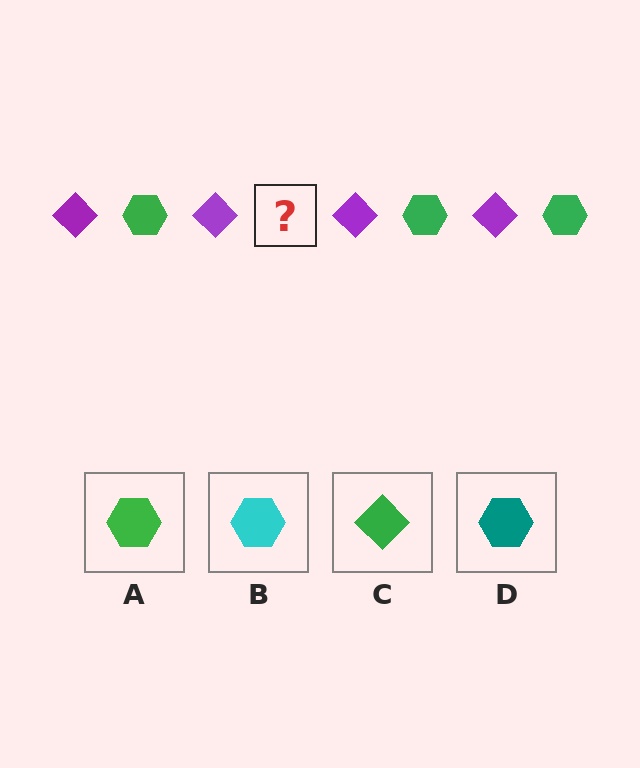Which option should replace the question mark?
Option A.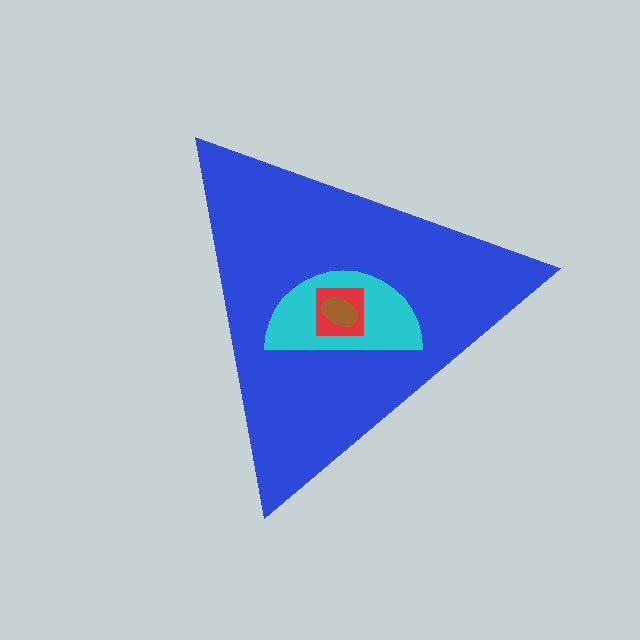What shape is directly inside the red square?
The brown ellipse.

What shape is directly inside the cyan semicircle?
The red square.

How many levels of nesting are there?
4.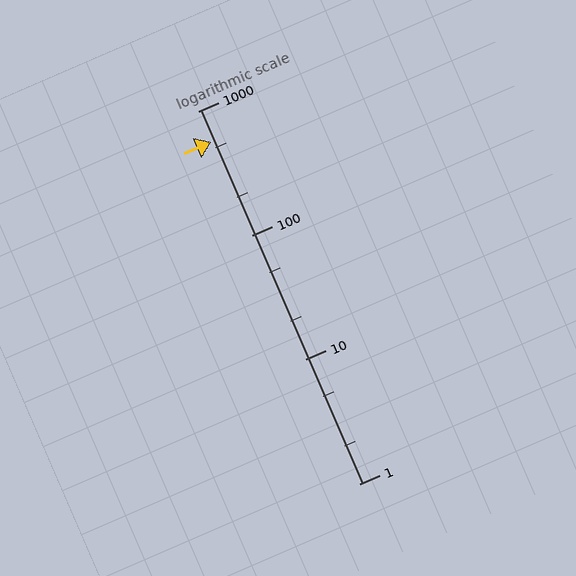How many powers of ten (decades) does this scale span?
The scale spans 3 decades, from 1 to 1000.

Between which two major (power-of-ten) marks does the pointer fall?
The pointer is between 100 and 1000.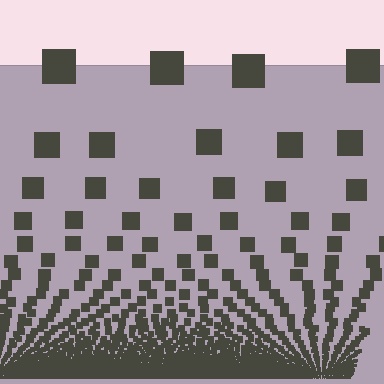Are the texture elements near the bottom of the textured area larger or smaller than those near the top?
Smaller. The gradient is inverted — elements near the bottom are smaller and denser.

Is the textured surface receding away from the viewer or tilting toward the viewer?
The surface appears to tilt toward the viewer. Texture elements get larger and sparser toward the top.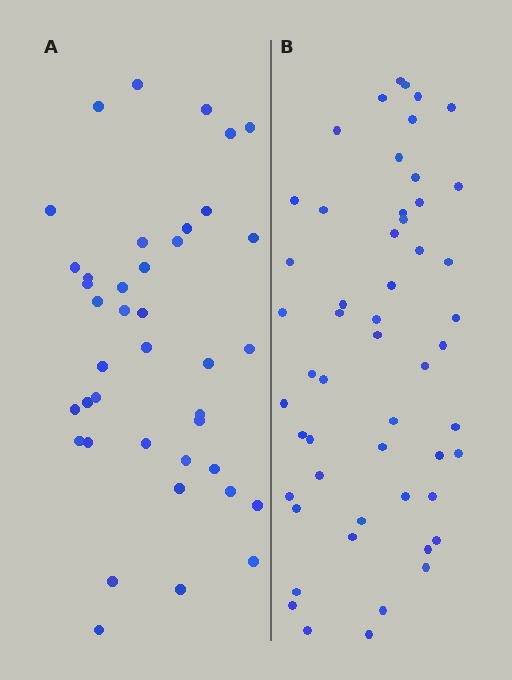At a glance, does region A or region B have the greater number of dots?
Region B (the right region) has more dots.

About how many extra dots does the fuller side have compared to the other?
Region B has approximately 15 more dots than region A.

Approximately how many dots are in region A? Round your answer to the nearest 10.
About 40 dots.